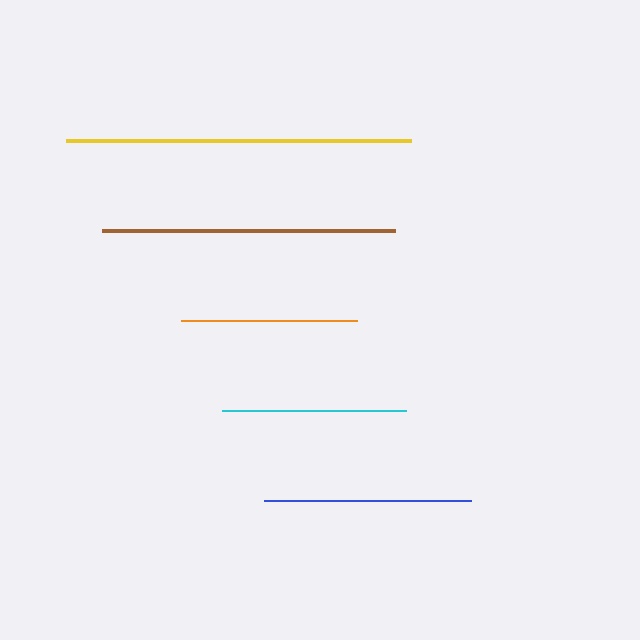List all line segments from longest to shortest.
From longest to shortest: yellow, brown, blue, cyan, orange.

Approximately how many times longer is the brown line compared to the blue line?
The brown line is approximately 1.4 times the length of the blue line.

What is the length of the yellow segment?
The yellow segment is approximately 345 pixels long.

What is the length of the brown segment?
The brown segment is approximately 294 pixels long.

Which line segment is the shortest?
The orange line is the shortest at approximately 176 pixels.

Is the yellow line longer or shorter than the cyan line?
The yellow line is longer than the cyan line.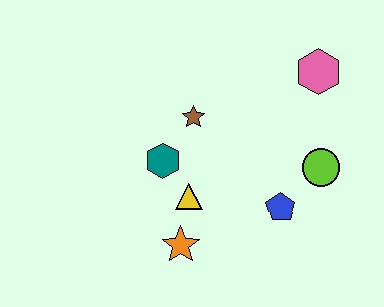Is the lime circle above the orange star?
Yes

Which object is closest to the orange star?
The yellow triangle is closest to the orange star.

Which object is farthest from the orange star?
The pink hexagon is farthest from the orange star.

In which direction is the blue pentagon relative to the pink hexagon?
The blue pentagon is below the pink hexagon.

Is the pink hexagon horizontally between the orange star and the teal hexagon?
No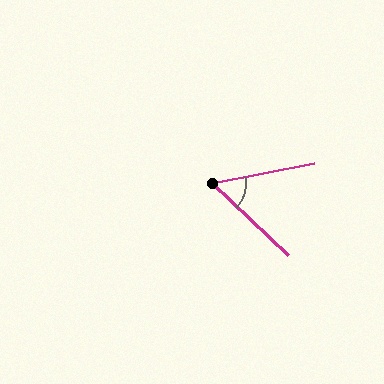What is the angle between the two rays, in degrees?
Approximately 55 degrees.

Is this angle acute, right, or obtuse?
It is acute.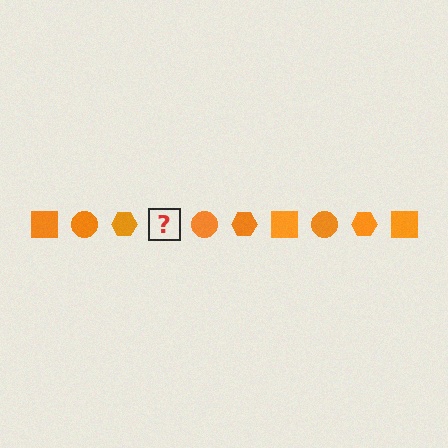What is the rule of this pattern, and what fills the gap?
The rule is that the pattern cycles through square, circle, hexagon shapes in orange. The gap should be filled with an orange square.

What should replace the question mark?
The question mark should be replaced with an orange square.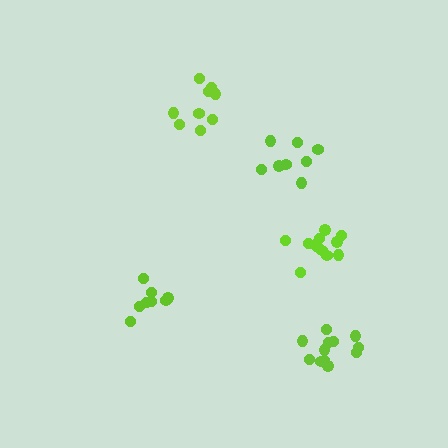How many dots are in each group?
Group 1: 12 dots, Group 2: 8 dots, Group 3: 8 dots, Group 4: 12 dots, Group 5: 9 dots (49 total).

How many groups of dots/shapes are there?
There are 5 groups.